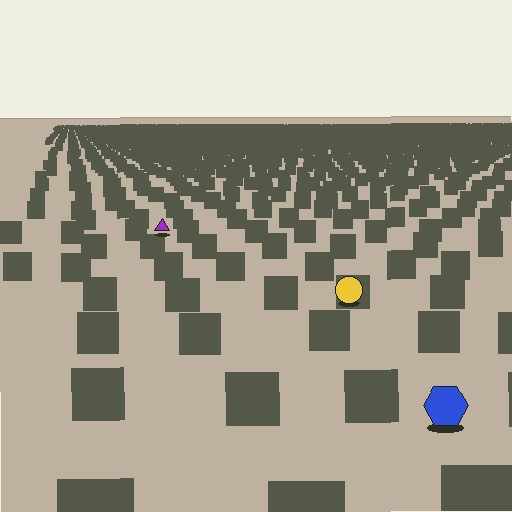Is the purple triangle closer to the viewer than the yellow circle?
No. The yellow circle is closer — you can tell from the texture gradient: the ground texture is coarser near it.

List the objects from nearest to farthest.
From nearest to farthest: the blue hexagon, the yellow circle, the purple triangle.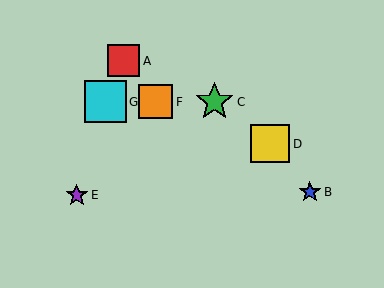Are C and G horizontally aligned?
Yes, both are at y≈102.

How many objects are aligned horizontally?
3 objects (C, F, G) are aligned horizontally.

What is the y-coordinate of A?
Object A is at y≈61.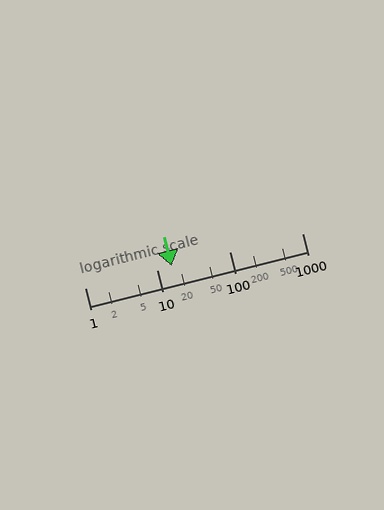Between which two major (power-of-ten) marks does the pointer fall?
The pointer is between 10 and 100.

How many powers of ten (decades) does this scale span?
The scale spans 3 decades, from 1 to 1000.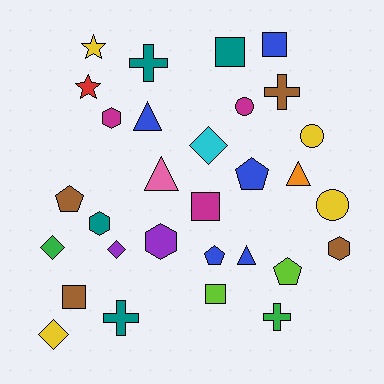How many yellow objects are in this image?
There are 4 yellow objects.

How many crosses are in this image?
There are 4 crosses.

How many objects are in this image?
There are 30 objects.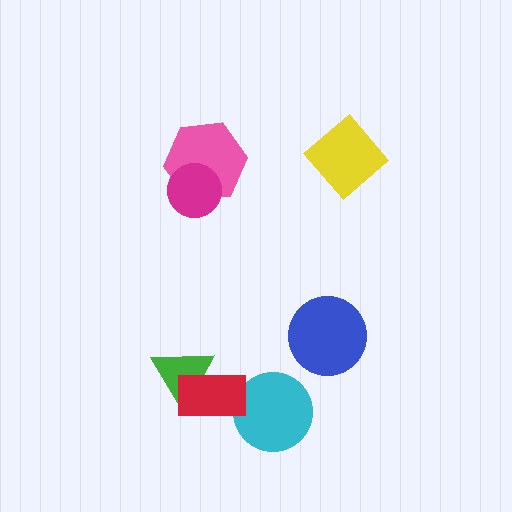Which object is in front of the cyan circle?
The red rectangle is in front of the cyan circle.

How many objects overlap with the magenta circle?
1 object overlaps with the magenta circle.